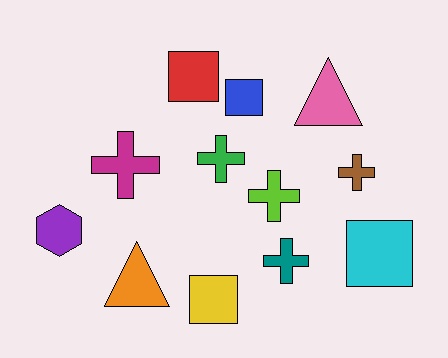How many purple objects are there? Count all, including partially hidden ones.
There is 1 purple object.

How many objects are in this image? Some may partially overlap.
There are 12 objects.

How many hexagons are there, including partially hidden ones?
There is 1 hexagon.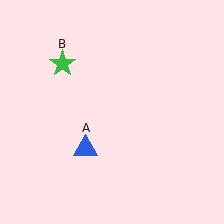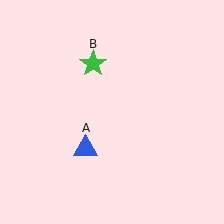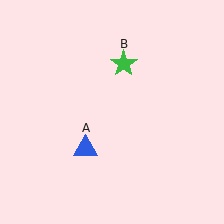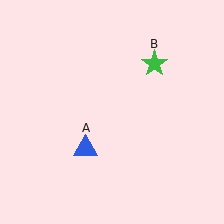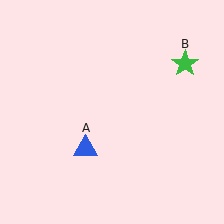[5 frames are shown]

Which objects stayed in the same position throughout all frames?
Blue triangle (object A) remained stationary.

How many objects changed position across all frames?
1 object changed position: green star (object B).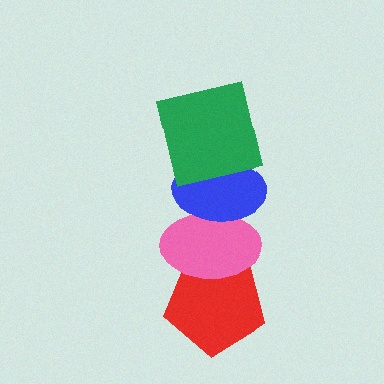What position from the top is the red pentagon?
The red pentagon is 4th from the top.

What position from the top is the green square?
The green square is 1st from the top.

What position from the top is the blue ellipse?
The blue ellipse is 2nd from the top.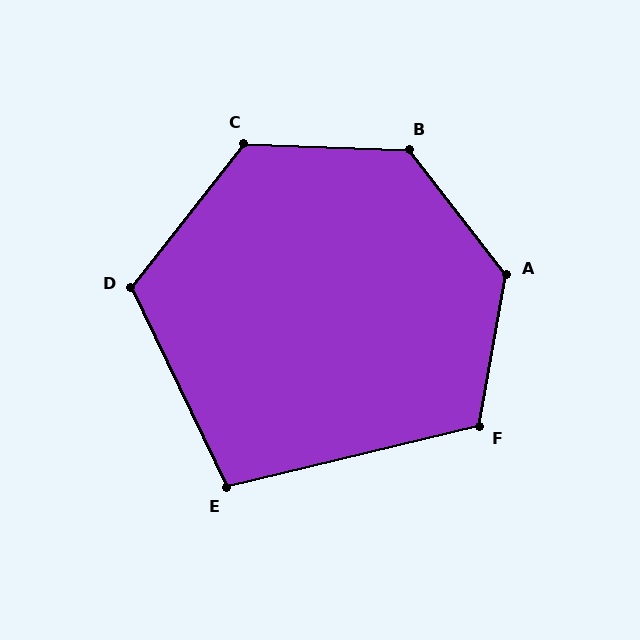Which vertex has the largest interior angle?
A, at approximately 132 degrees.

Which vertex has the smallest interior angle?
E, at approximately 102 degrees.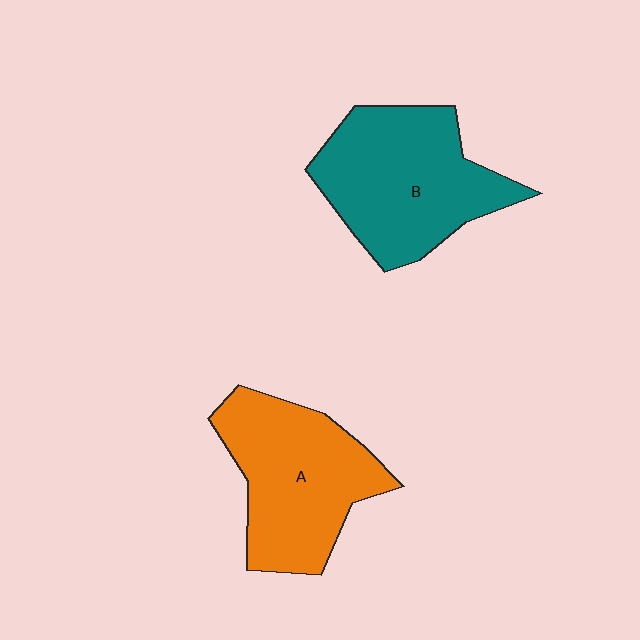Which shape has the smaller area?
Shape A (orange).